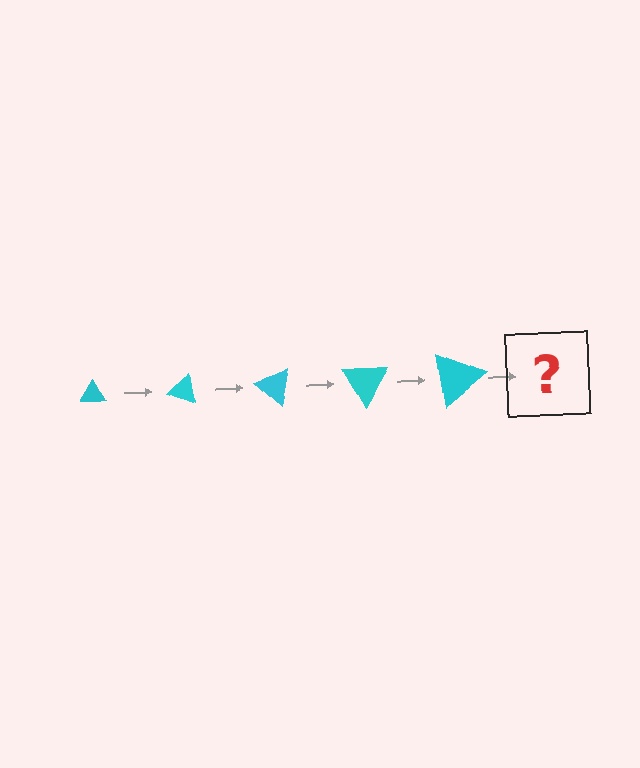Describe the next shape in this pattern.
It should be a triangle, larger than the previous one and rotated 100 degrees from the start.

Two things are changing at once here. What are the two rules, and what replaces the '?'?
The two rules are that the triangle grows larger each step and it rotates 20 degrees each step. The '?' should be a triangle, larger than the previous one and rotated 100 degrees from the start.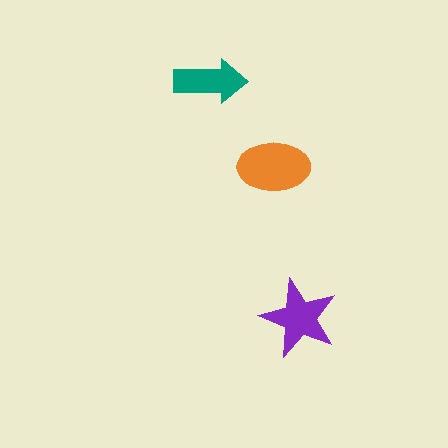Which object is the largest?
The orange ellipse.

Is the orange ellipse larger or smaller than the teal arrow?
Larger.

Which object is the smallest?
The teal arrow.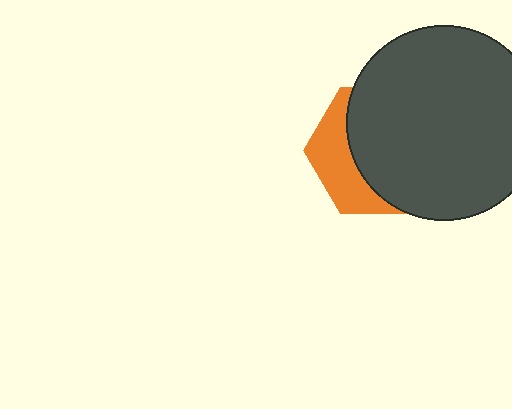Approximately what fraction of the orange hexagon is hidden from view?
Roughly 66% of the orange hexagon is hidden behind the dark gray circle.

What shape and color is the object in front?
The object in front is a dark gray circle.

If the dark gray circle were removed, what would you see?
You would see the complete orange hexagon.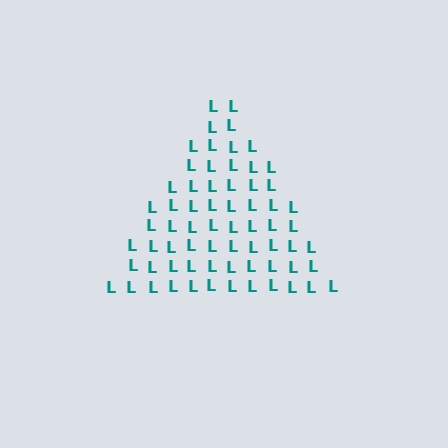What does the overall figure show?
The overall figure shows a triangle.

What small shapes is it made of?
It is made of small letter L's.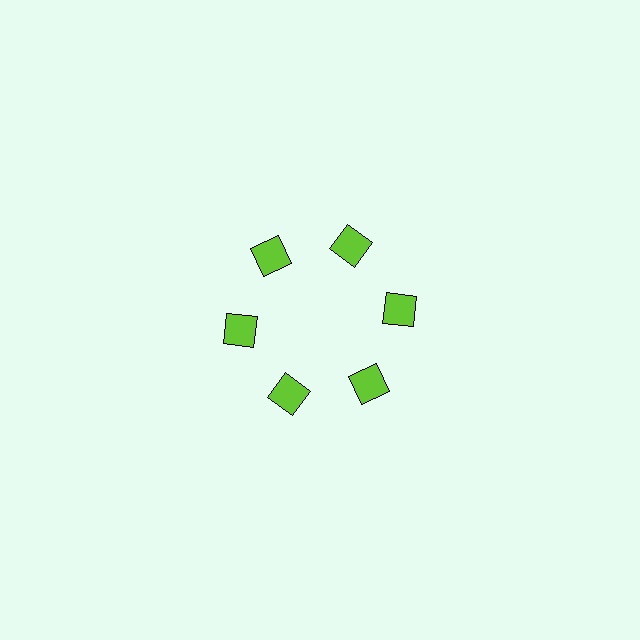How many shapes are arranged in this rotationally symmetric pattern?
There are 6 shapes, arranged in 6 groups of 1.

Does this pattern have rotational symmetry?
Yes, this pattern has 6-fold rotational symmetry. It looks the same after rotating 60 degrees around the center.